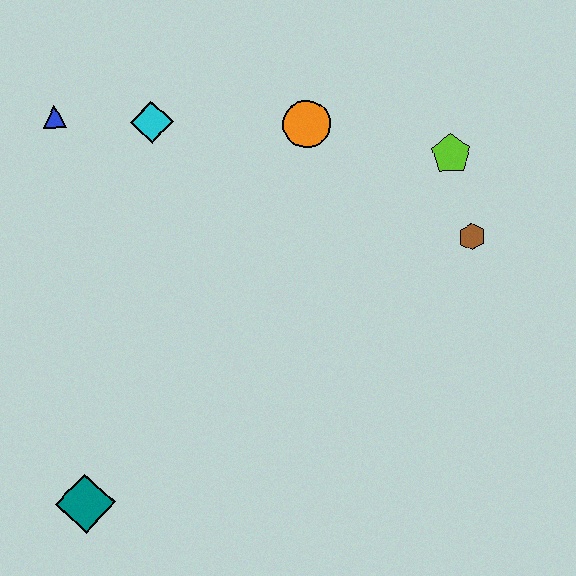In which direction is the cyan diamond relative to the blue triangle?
The cyan diamond is to the right of the blue triangle.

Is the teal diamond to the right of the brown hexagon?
No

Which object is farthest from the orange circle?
The teal diamond is farthest from the orange circle.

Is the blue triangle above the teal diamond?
Yes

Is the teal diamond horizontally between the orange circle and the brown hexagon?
No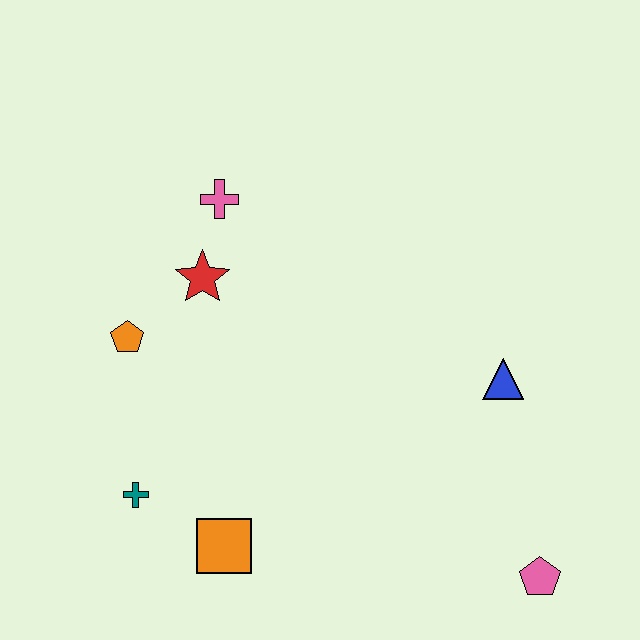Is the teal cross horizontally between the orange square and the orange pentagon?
Yes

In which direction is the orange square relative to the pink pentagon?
The orange square is to the left of the pink pentagon.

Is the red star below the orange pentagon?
No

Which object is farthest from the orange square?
The pink cross is farthest from the orange square.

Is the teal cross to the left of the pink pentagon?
Yes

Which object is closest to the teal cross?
The orange square is closest to the teal cross.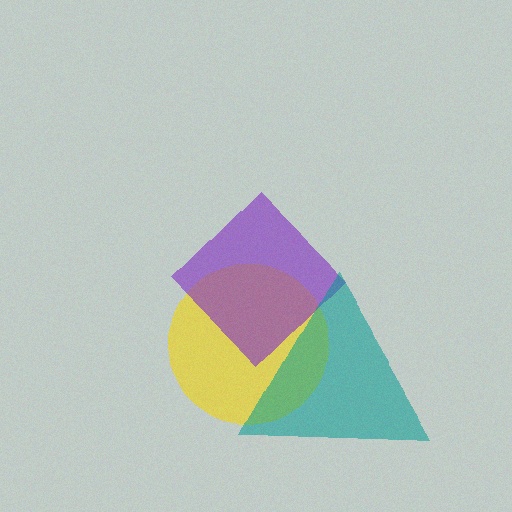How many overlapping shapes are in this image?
There are 3 overlapping shapes in the image.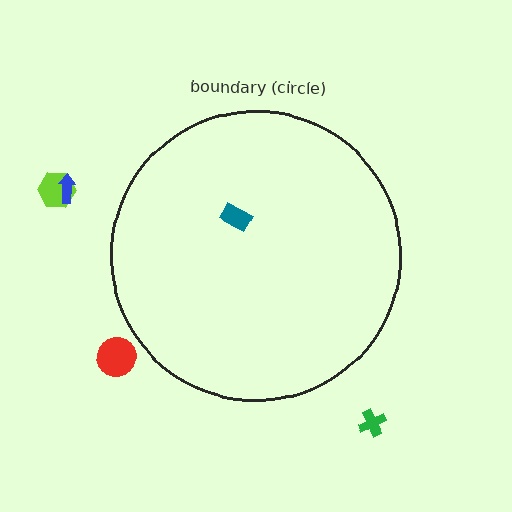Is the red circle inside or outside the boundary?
Outside.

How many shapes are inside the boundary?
1 inside, 4 outside.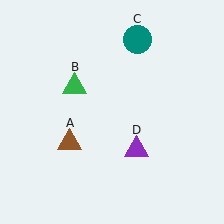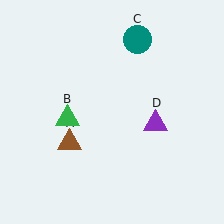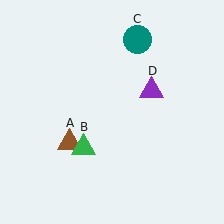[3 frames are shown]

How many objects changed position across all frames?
2 objects changed position: green triangle (object B), purple triangle (object D).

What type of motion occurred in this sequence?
The green triangle (object B), purple triangle (object D) rotated counterclockwise around the center of the scene.